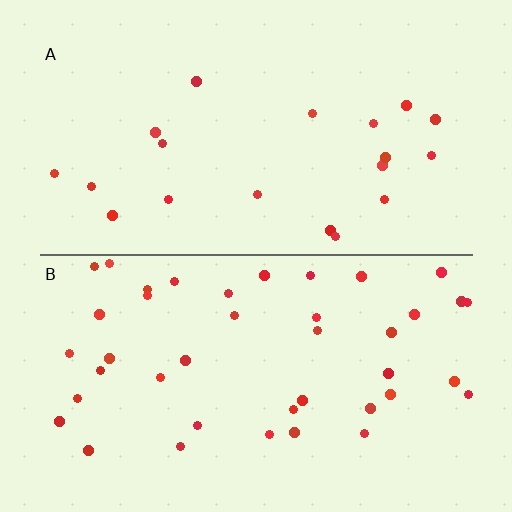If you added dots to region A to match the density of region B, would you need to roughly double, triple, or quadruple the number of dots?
Approximately double.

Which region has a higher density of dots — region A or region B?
B (the bottom).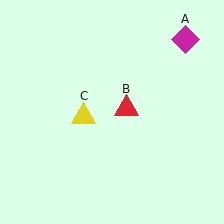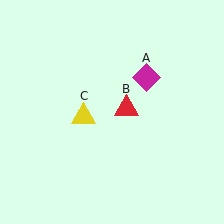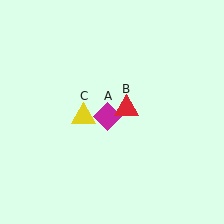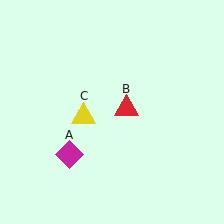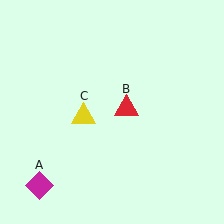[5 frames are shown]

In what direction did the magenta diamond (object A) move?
The magenta diamond (object A) moved down and to the left.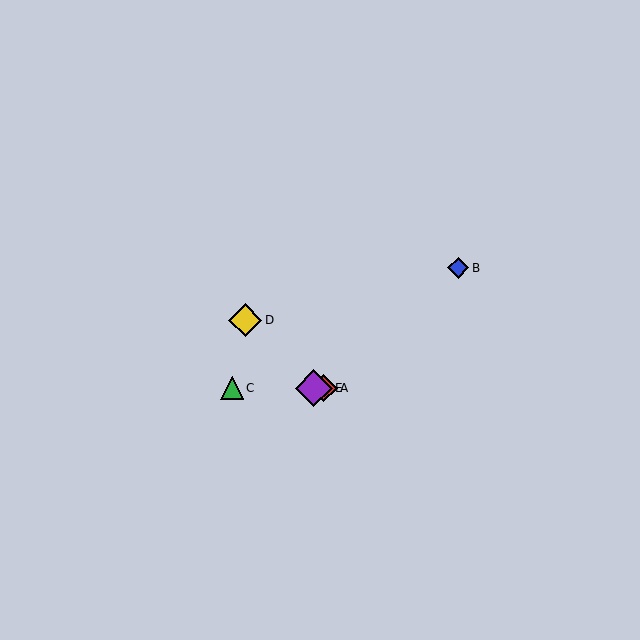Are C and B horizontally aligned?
No, C is at y≈388 and B is at y≈268.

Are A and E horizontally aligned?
Yes, both are at y≈388.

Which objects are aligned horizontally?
Objects A, C, E are aligned horizontally.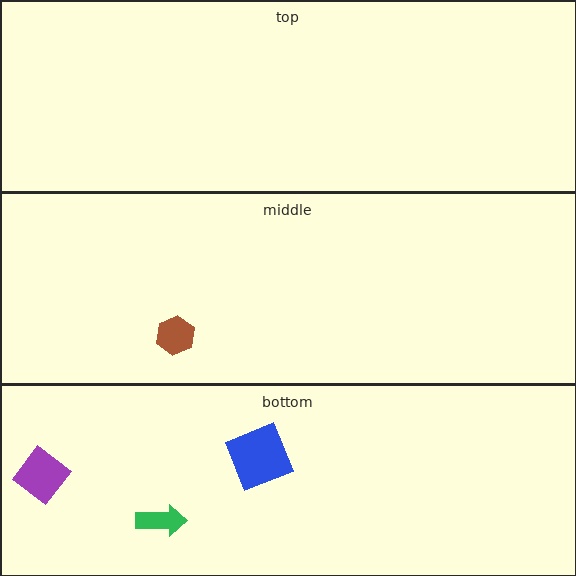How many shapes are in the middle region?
1.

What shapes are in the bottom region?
The blue square, the purple diamond, the green arrow.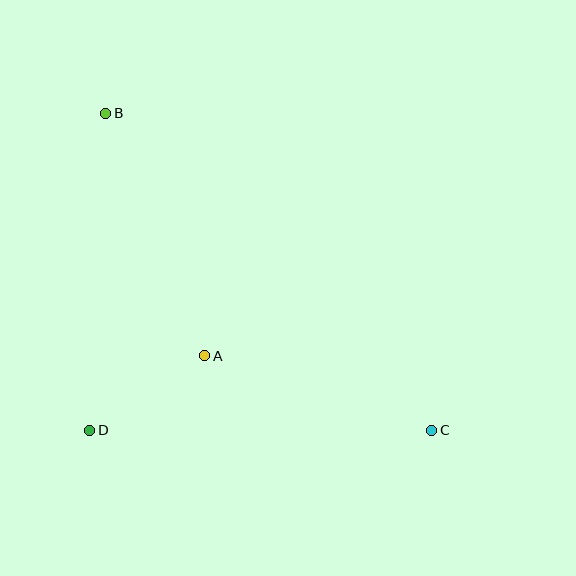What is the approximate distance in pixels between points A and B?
The distance between A and B is approximately 262 pixels.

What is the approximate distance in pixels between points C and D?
The distance between C and D is approximately 342 pixels.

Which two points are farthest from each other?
Points B and C are farthest from each other.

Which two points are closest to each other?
Points A and D are closest to each other.